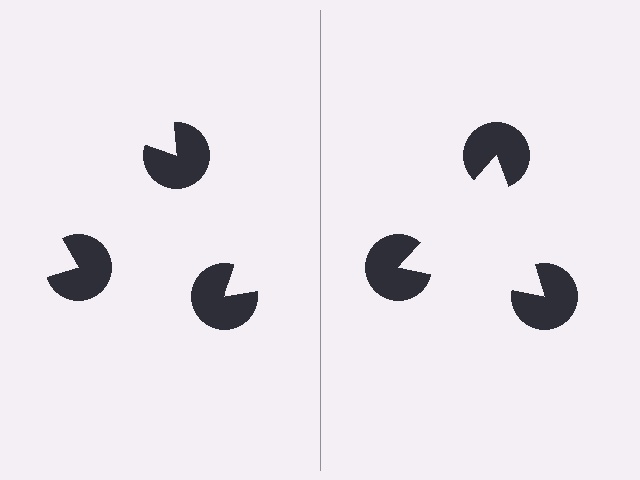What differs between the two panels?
The pac-man discs are positioned identically on both sides; only the wedge orientations differ. On the right they align to a triangle; on the left they are misaligned.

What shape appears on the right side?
An illusory triangle.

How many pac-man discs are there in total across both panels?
6 — 3 on each side.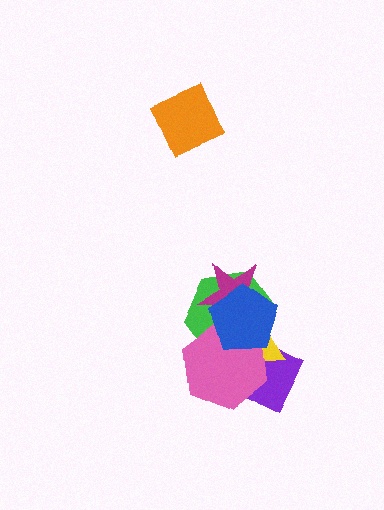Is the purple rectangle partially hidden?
Yes, it is partially covered by another shape.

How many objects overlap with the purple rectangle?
5 objects overlap with the purple rectangle.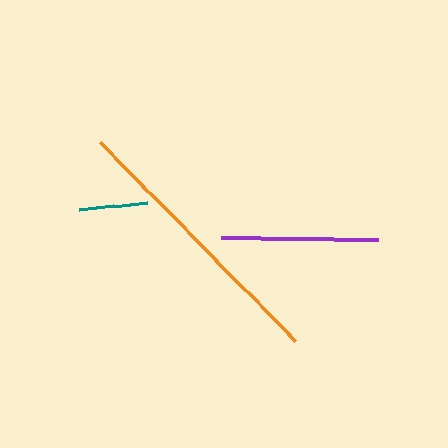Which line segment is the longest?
The orange line is the longest at approximately 279 pixels.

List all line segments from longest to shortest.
From longest to shortest: orange, purple, teal.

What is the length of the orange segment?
The orange segment is approximately 279 pixels long.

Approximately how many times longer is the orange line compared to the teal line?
The orange line is approximately 4.1 times the length of the teal line.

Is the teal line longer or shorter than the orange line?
The orange line is longer than the teal line.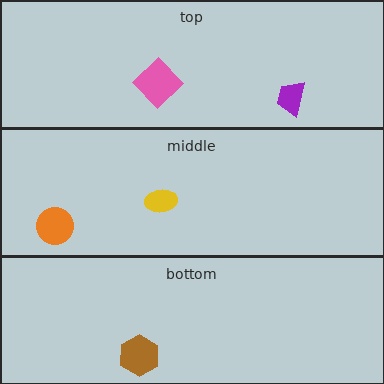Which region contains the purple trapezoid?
The top region.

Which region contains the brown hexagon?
The bottom region.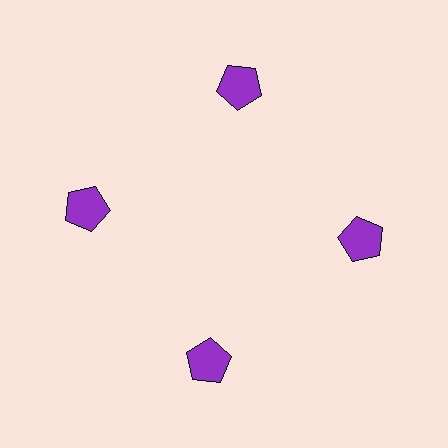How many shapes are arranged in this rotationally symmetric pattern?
There are 4 shapes, arranged in 4 groups of 1.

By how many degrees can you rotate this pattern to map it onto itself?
The pattern maps onto itself every 90 degrees of rotation.